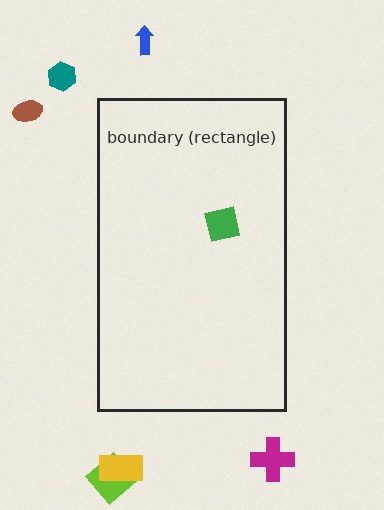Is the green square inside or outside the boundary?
Inside.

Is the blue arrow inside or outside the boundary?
Outside.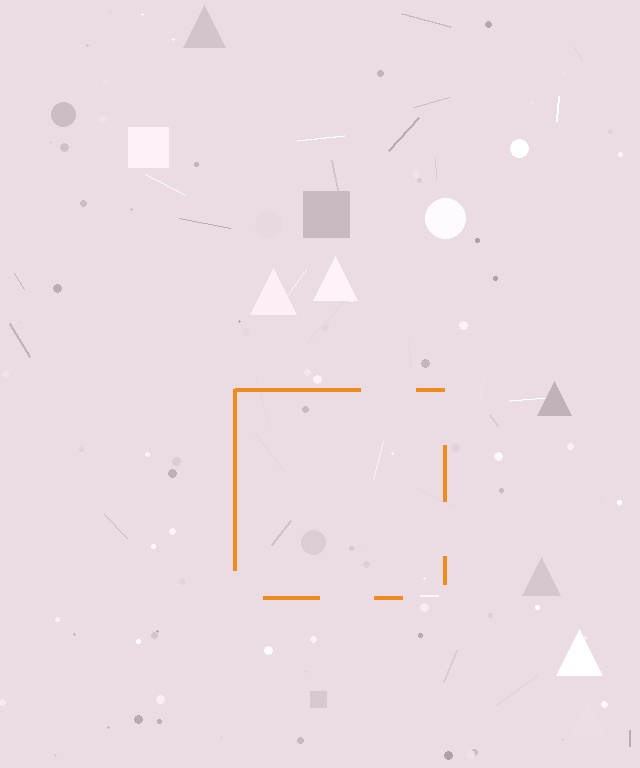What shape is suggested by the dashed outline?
The dashed outline suggests a square.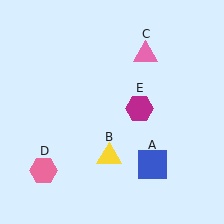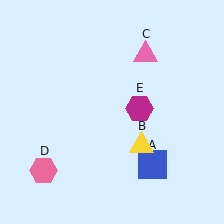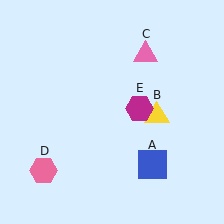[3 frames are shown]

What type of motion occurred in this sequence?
The yellow triangle (object B) rotated counterclockwise around the center of the scene.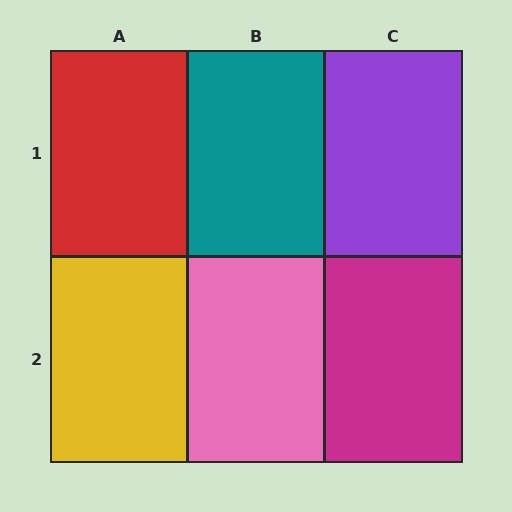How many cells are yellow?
1 cell is yellow.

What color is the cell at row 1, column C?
Purple.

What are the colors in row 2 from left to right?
Yellow, pink, magenta.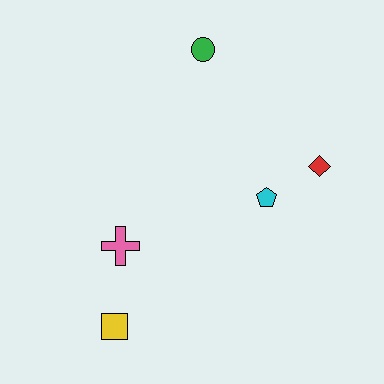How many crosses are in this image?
There is 1 cross.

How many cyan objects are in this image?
There is 1 cyan object.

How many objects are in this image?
There are 5 objects.